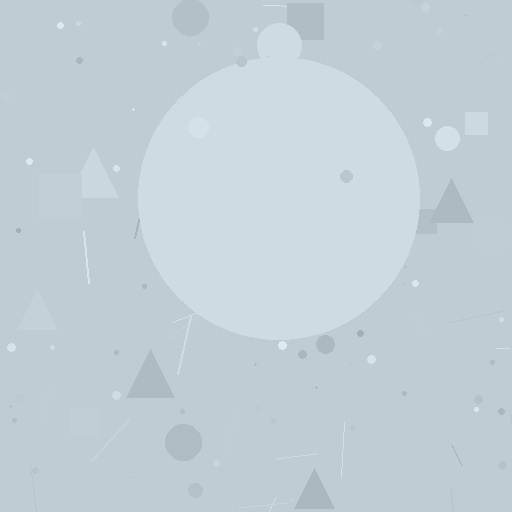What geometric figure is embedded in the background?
A circle is embedded in the background.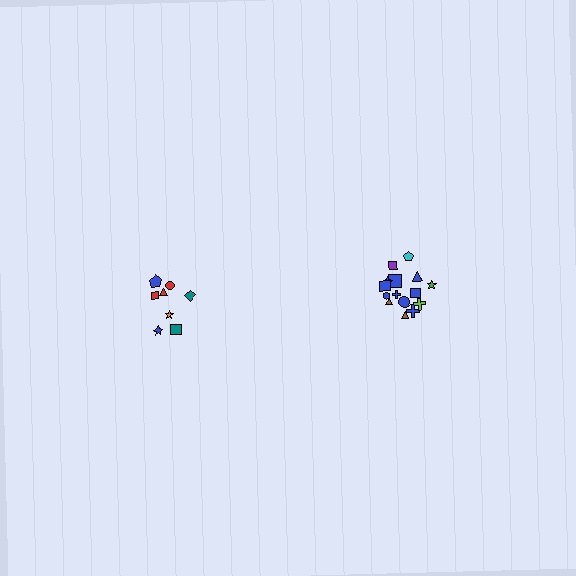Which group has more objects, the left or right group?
The right group.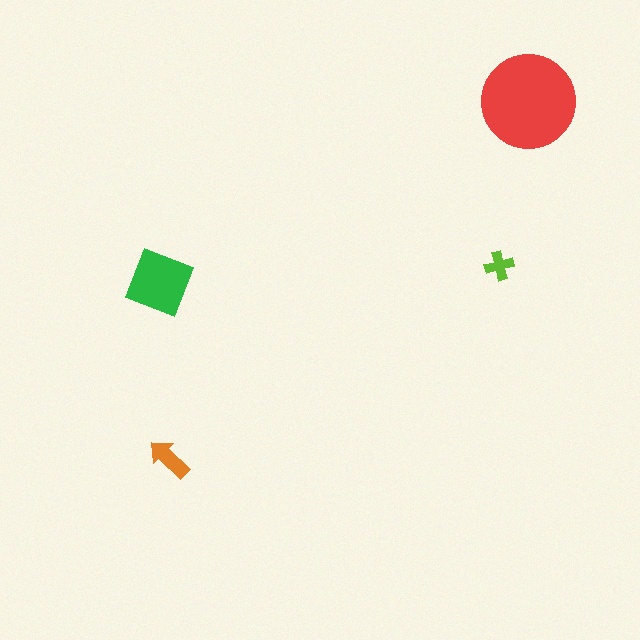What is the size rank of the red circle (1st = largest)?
1st.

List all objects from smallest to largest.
The lime cross, the orange arrow, the green square, the red circle.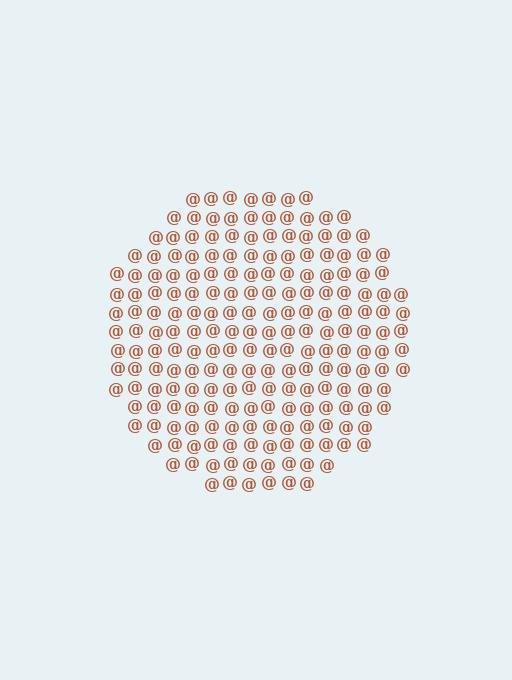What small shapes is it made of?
It is made of small at signs.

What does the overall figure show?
The overall figure shows a circle.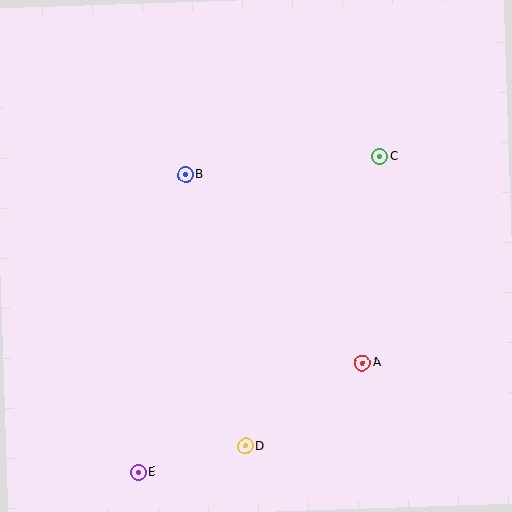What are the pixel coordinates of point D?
Point D is at (246, 446).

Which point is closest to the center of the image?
Point B at (186, 175) is closest to the center.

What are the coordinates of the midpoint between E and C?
The midpoint between E and C is at (259, 314).